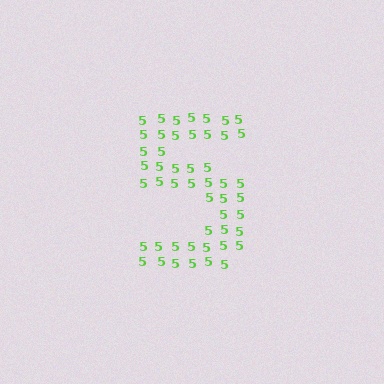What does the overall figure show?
The overall figure shows the digit 5.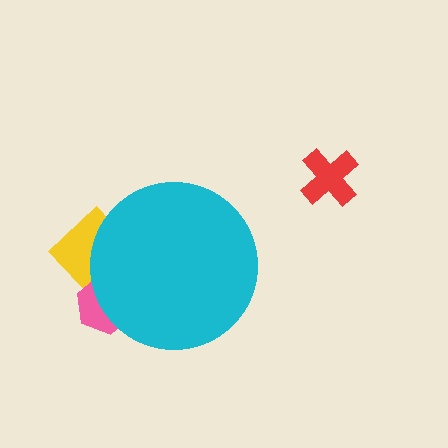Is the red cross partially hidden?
No, the red cross is fully visible.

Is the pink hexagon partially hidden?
Yes, the pink hexagon is partially hidden behind the cyan circle.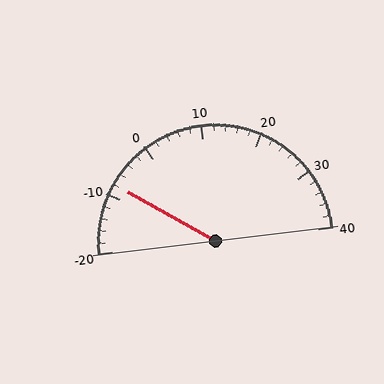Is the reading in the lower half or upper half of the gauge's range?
The reading is in the lower half of the range (-20 to 40).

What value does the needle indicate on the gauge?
The needle indicates approximately -8.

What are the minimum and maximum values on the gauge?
The gauge ranges from -20 to 40.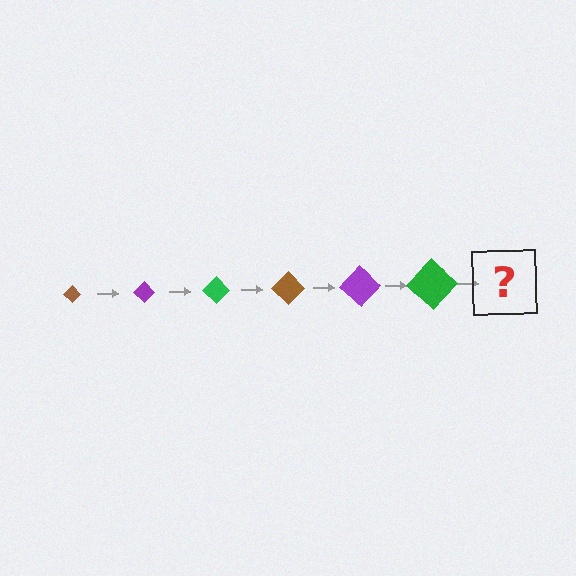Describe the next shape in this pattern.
It should be a brown diamond, larger than the previous one.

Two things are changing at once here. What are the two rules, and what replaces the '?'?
The two rules are that the diamond grows larger each step and the color cycles through brown, purple, and green. The '?' should be a brown diamond, larger than the previous one.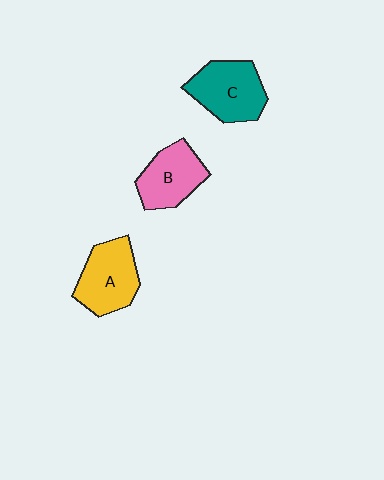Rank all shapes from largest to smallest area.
From largest to smallest: C (teal), A (yellow), B (pink).